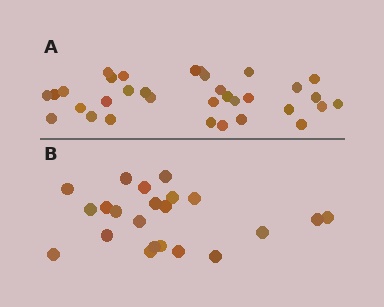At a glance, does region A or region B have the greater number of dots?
Region A (the top region) has more dots.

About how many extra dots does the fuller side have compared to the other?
Region A has roughly 12 or so more dots than region B.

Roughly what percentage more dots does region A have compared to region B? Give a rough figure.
About 50% more.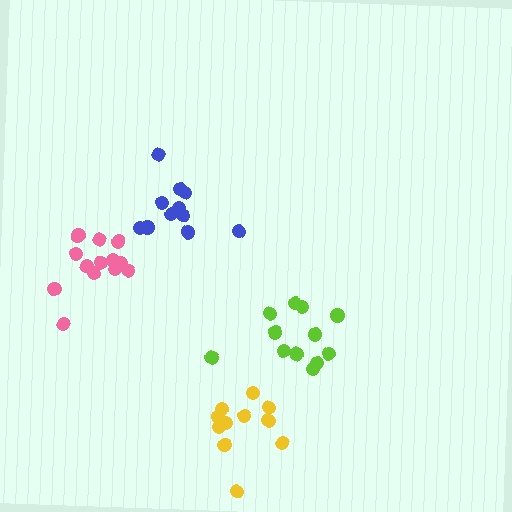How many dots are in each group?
Group 1: 11 dots, Group 2: 11 dots, Group 3: 12 dots, Group 4: 13 dots (47 total).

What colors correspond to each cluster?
The clusters are colored: yellow, blue, lime, pink.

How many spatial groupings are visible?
There are 4 spatial groupings.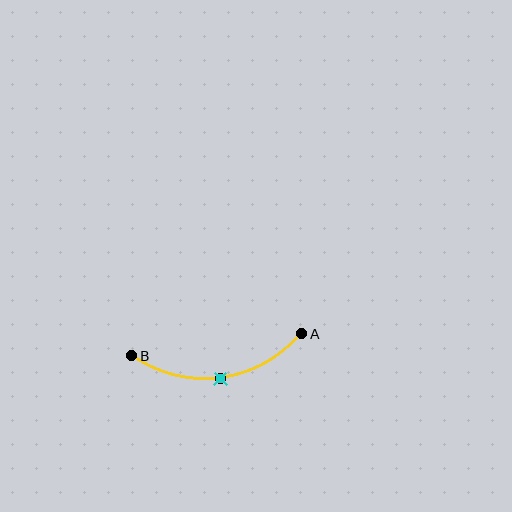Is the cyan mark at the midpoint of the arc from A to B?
Yes. The cyan mark lies on the arc at equal arc-length from both A and B — it is the arc midpoint.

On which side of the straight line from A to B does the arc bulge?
The arc bulges below the straight line connecting A and B.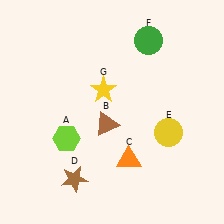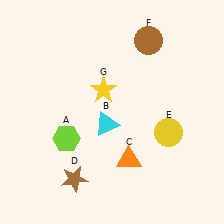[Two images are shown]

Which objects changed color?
B changed from brown to cyan. F changed from green to brown.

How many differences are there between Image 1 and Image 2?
There are 2 differences between the two images.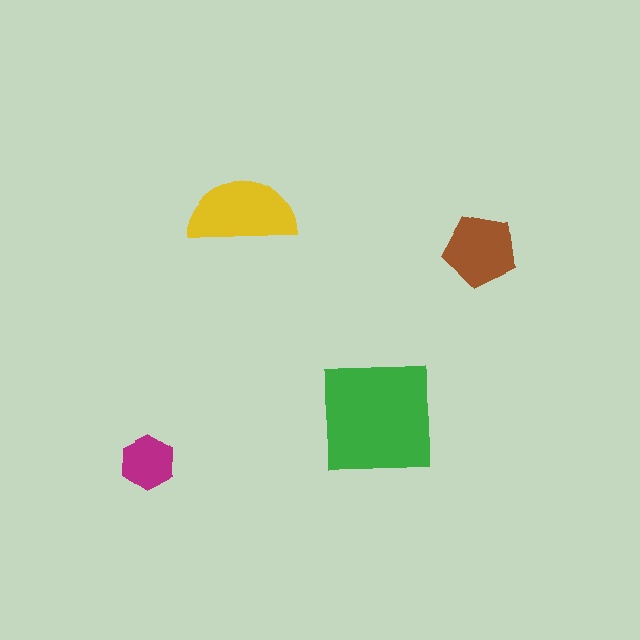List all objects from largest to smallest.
The green square, the yellow semicircle, the brown pentagon, the magenta hexagon.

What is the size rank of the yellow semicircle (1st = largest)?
2nd.